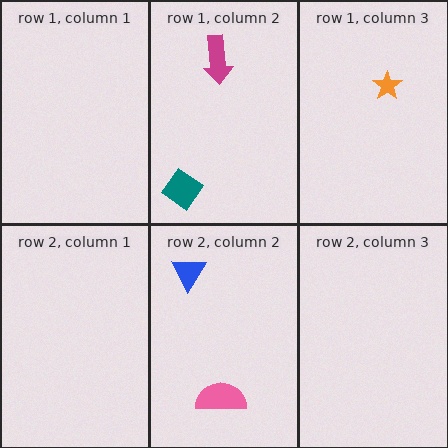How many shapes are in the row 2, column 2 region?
2.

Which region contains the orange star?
The row 1, column 3 region.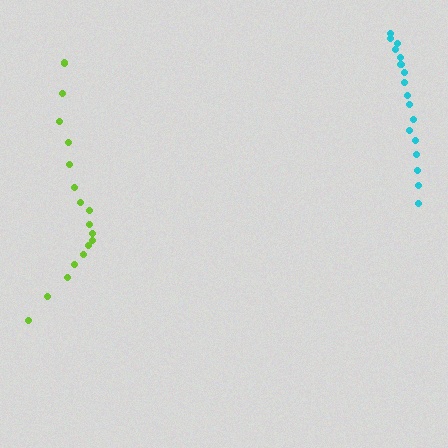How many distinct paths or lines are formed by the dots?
There are 2 distinct paths.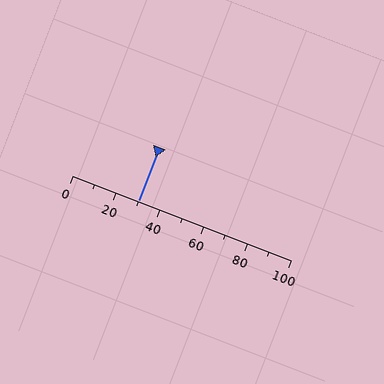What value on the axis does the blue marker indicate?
The marker indicates approximately 30.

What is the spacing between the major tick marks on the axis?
The major ticks are spaced 20 apart.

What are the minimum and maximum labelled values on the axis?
The axis runs from 0 to 100.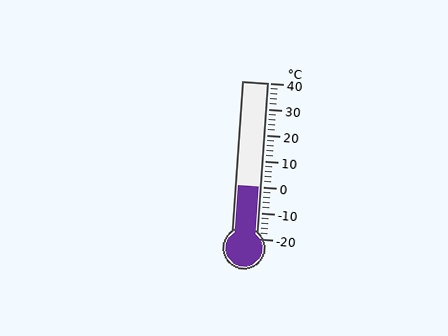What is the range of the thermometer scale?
The thermometer scale ranges from -20°C to 40°C.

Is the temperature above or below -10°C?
The temperature is above -10°C.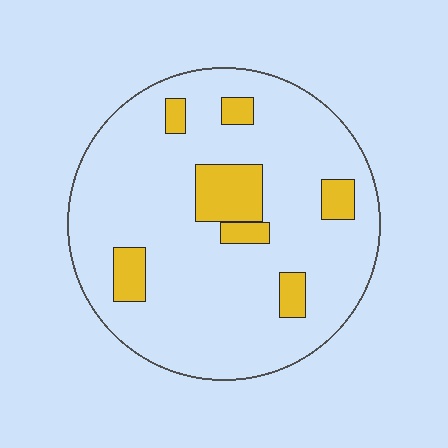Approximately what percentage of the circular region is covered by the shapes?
Approximately 15%.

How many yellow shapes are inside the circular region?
7.